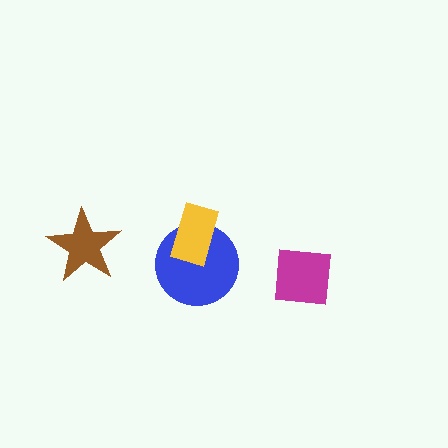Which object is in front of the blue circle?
The yellow rectangle is in front of the blue circle.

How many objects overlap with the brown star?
0 objects overlap with the brown star.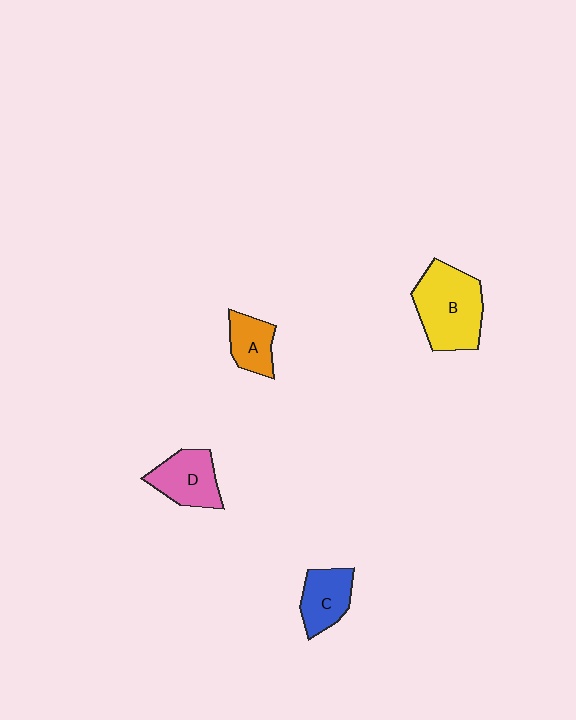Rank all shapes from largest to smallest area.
From largest to smallest: B (yellow), D (pink), C (blue), A (orange).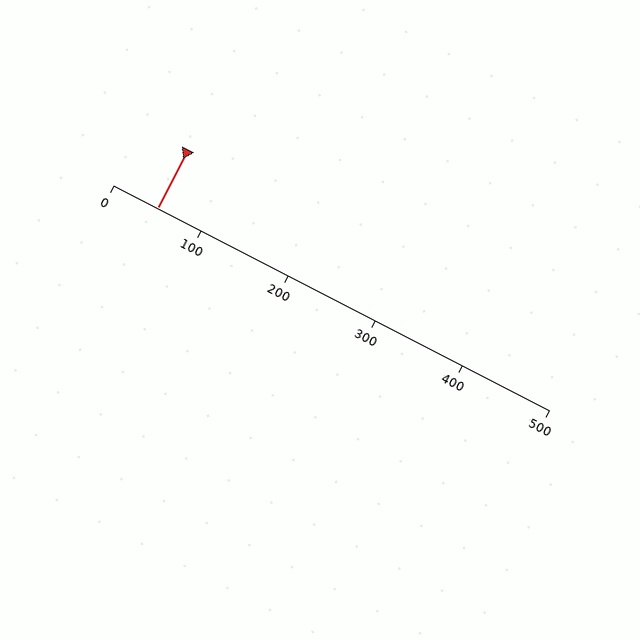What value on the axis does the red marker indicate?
The marker indicates approximately 50.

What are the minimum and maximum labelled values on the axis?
The axis runs from 0 to 500.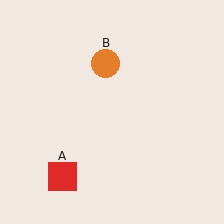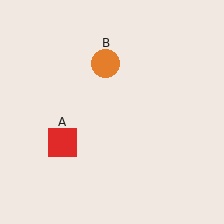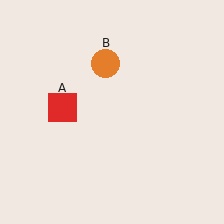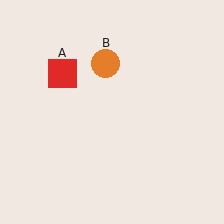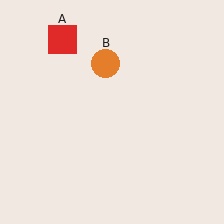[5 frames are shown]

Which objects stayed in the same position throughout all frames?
Orange circle (object B) remained stationary.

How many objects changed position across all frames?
1 object changed position: red square (object A).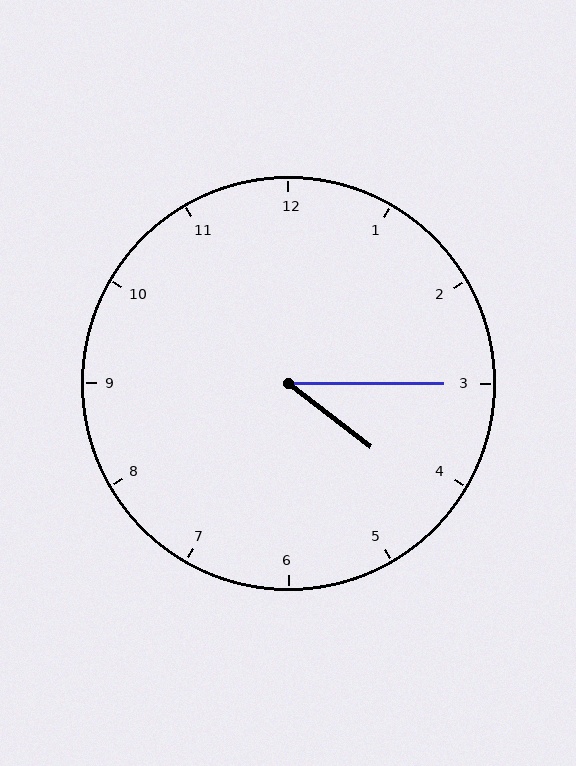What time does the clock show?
4:15.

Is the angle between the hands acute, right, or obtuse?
It is acute.